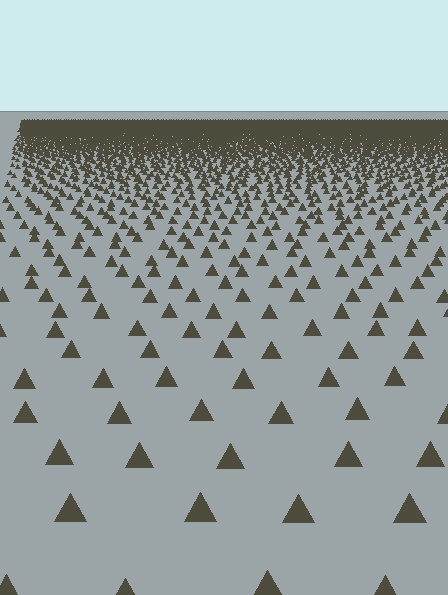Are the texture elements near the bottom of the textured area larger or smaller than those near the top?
Larger. Near the bottom, elements are closer to the viewer and appear at a bigger on-screen size.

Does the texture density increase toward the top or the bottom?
Density increases toward the top.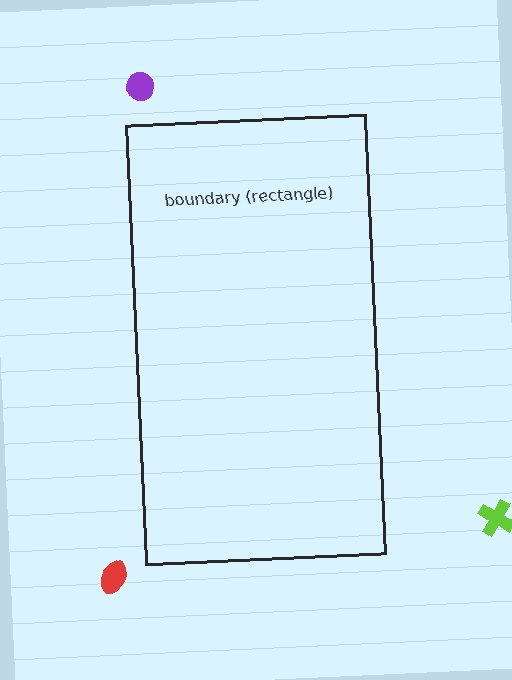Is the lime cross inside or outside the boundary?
Outside.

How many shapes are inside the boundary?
0 inside, 3 outside.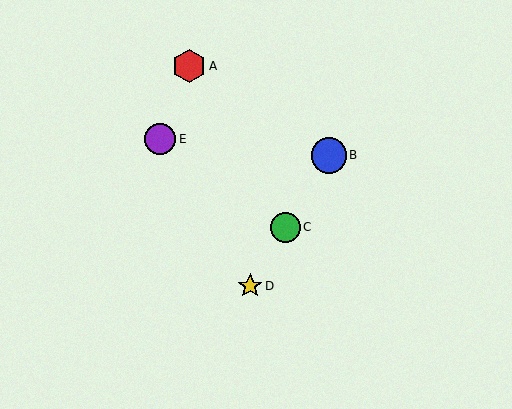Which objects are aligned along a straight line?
Objects B, C, D are aligned along a straight line.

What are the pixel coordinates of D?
Object D is at (250, 286).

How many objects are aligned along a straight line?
3 objects (B, C, D) are aligned along a straight line.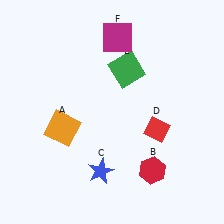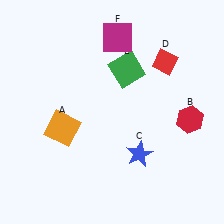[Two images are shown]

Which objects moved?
The objects that moved are: the red hexagon (B), the blue star (C), the red diamond (D).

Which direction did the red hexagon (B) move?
The red hexagon (B) moved up.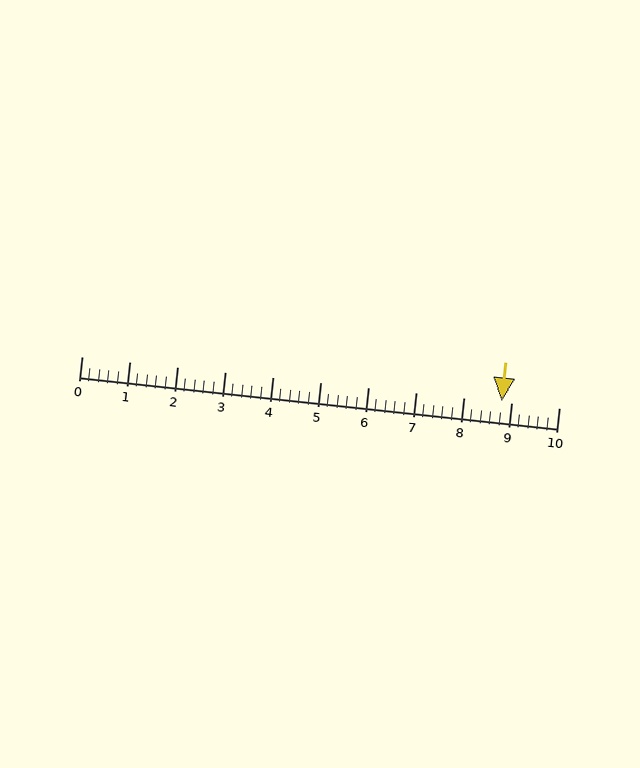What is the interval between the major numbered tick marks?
The major tick marks are spaced 1 units apart.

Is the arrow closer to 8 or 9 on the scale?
The arrow is closer to 9.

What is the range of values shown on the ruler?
The ruler shows values from 0 to 10.